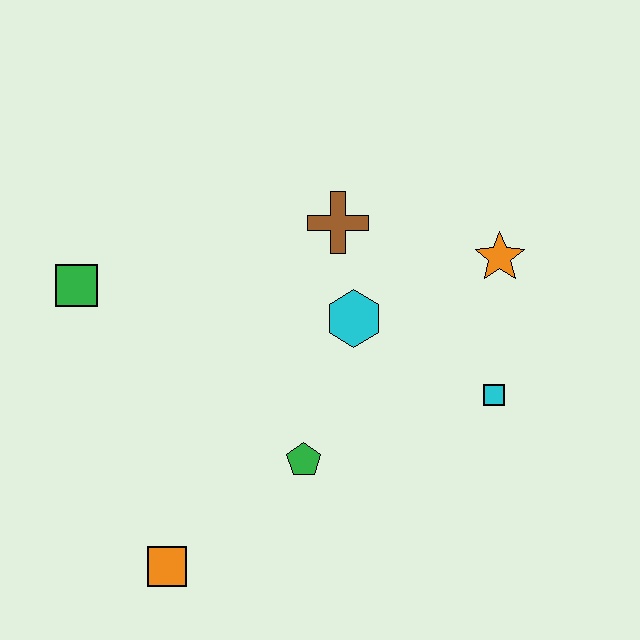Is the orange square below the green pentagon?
Yes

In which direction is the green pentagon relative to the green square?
The green pentagon is to the right of the green square.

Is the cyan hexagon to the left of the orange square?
No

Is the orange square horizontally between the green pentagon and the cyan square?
No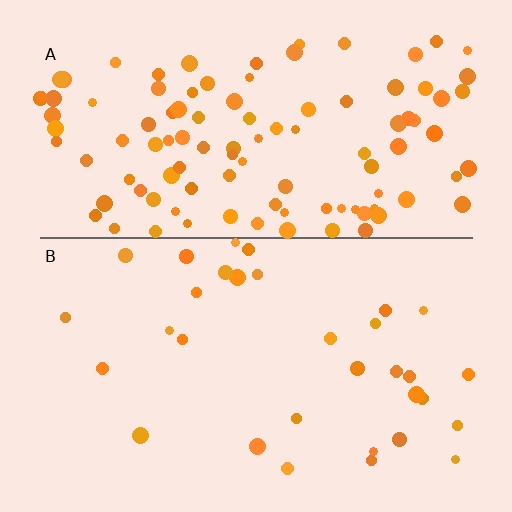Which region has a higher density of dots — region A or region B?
A (the top).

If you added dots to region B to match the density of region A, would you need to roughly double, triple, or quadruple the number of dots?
Approximately triple.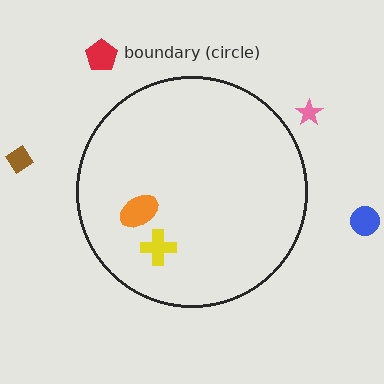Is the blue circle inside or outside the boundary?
Outside.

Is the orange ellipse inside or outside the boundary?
Inside.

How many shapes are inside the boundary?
2 inside, 4 outside.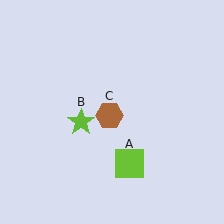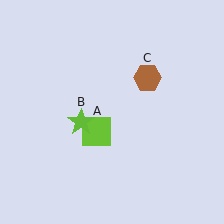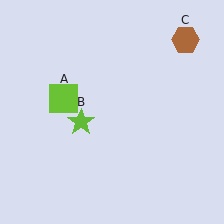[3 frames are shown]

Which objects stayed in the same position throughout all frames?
Lime star (object B) remained stationary.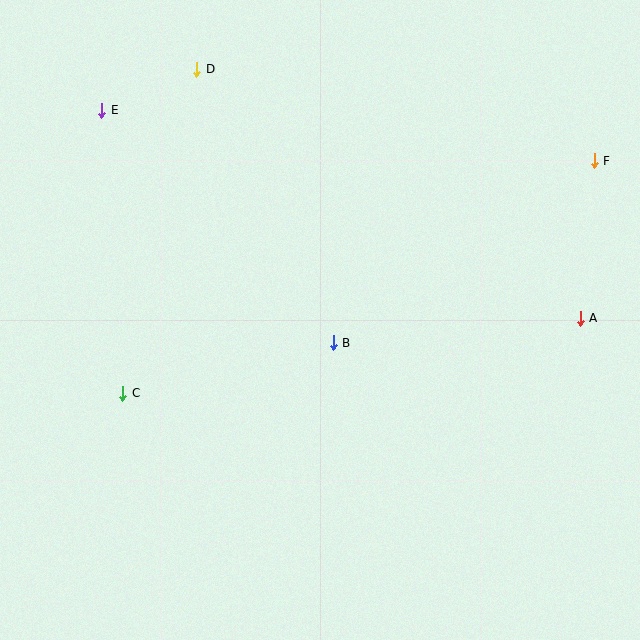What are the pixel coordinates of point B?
Point B is at (333, 343).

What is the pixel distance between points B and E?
The distance between B and E is 328 pixels.